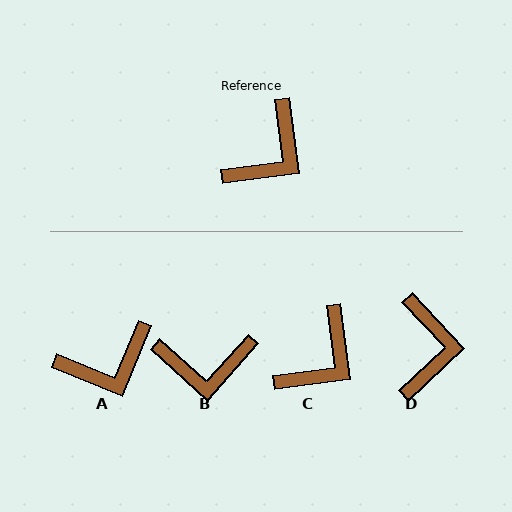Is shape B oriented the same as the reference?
No, it is off by about 49 degrees.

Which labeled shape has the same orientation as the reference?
C.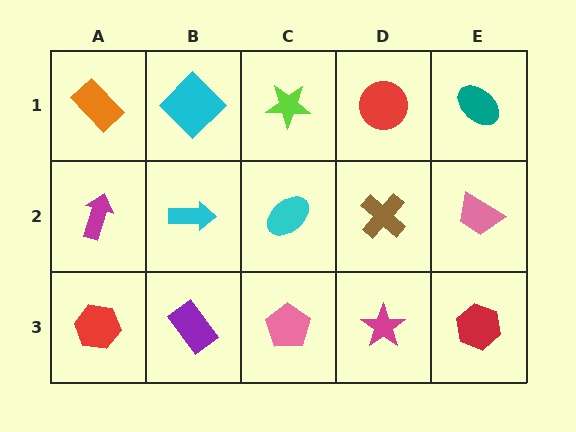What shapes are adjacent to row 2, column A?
An orange rectangle (row 1, column A), a red hexagon (row 3, column A), a cyan arrow (row 2, column B).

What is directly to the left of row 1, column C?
A cyan diamond.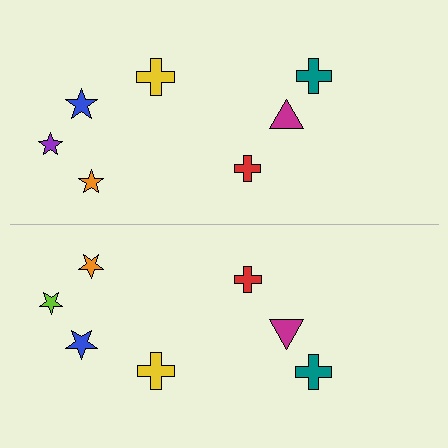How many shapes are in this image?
There are 14 shapes in this image.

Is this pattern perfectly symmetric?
No, the pattern is not perfectly symmetric. The lime star on the bottom side breaks the symmetry — its mirror counterpart is purple.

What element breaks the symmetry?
The lime star on the bottom side breaks the symmetry — its mirror counterpart is purple.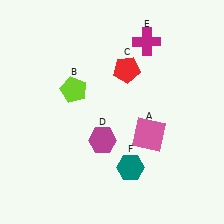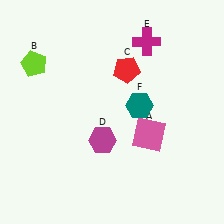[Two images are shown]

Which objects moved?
The objects that moved are: the lime pentagon (B), the teal hexagon (F).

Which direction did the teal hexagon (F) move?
The teal hexagon (F) moved up.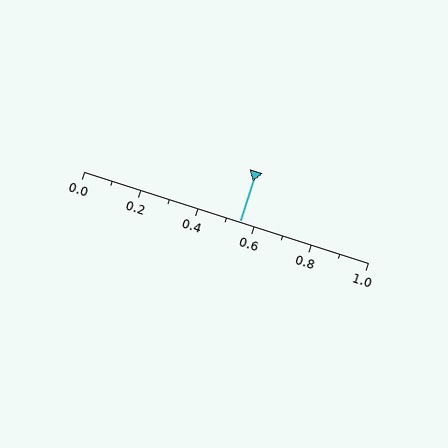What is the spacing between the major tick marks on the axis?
The major ticks are spaced 0.2 apart.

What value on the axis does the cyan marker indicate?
The marker indicates approximately 0.55.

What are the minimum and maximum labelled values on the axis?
The axis runs from 0.0 to 1.0.